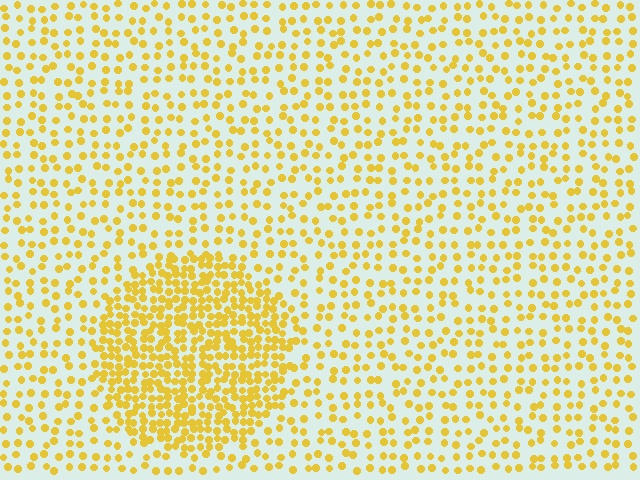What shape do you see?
I see a circle.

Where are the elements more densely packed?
The elements are more densely packed inside the circle boundary.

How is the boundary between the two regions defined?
The boundary is defined by a change in element density (approximately 2.3x ratio). All elements are the same color, size, and shape.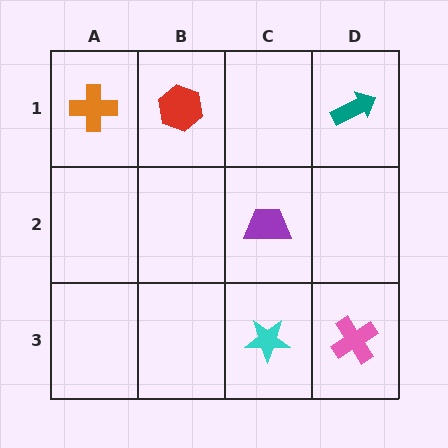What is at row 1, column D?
A teal arrow.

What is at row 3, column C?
A cyan star.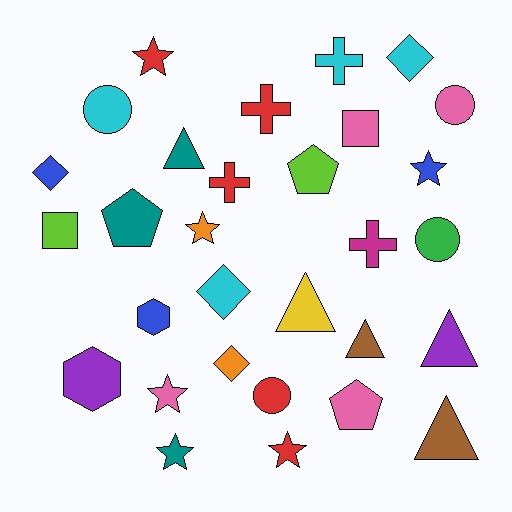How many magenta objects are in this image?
There is 1 magenta object.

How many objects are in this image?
There are 30 objects.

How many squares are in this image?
There are 2 squares.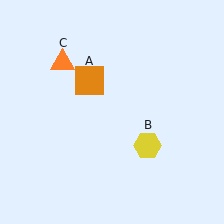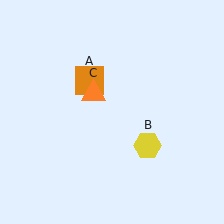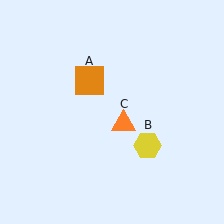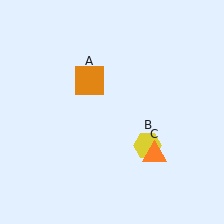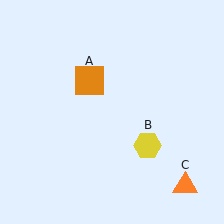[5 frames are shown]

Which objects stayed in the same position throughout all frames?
Orange square (object A) and yellow hexagon (object B) remained stationary.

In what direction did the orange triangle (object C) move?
The orange triangle (object C) moved down and to the right.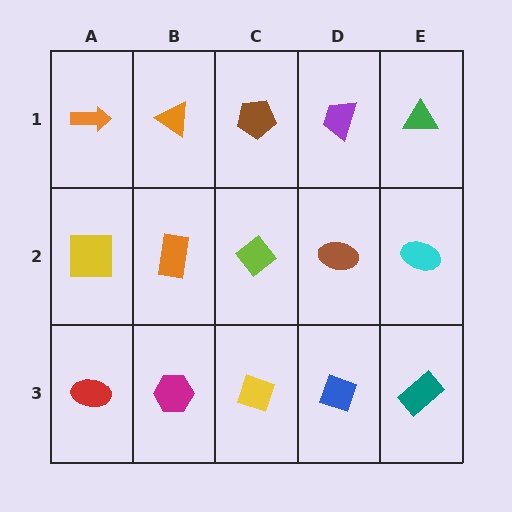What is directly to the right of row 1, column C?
A purple trapezoid.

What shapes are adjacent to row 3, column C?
A lime diamond (row 2, column C), a magenta hexagon (row 3, column B), a blue diamond (row 3, column D).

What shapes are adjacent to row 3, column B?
An orange rectangle (row 2, column B), a red ellipse (row 3, column A), a yellow diamond (row 3, column C).